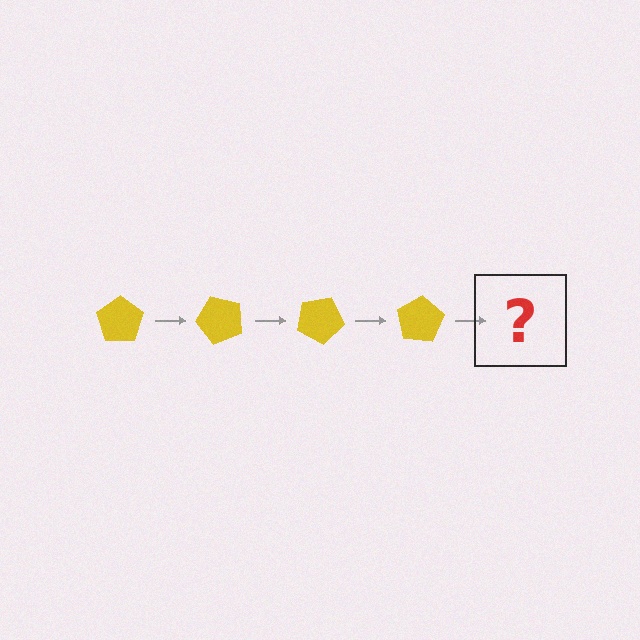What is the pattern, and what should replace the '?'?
The pattern is that the pentagon rotates 50 degrees each step. The '?' should be a yellow pentagon rotated 200 degrees.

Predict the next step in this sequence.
The next step is a yellow pentagon rotated 200 degrees.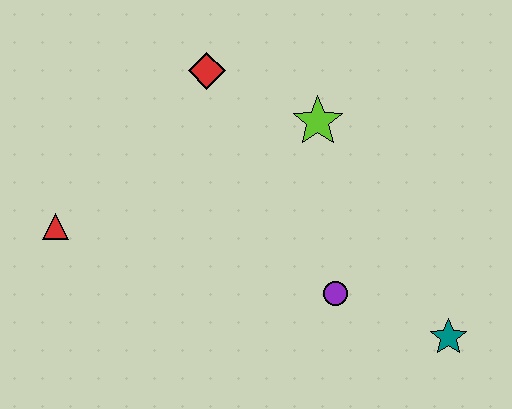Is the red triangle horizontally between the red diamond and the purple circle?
No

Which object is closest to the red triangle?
The red diamond is closest to the red triangle.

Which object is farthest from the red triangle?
The teal star is farthest from the red triangle.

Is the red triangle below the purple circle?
No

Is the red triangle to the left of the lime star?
Yes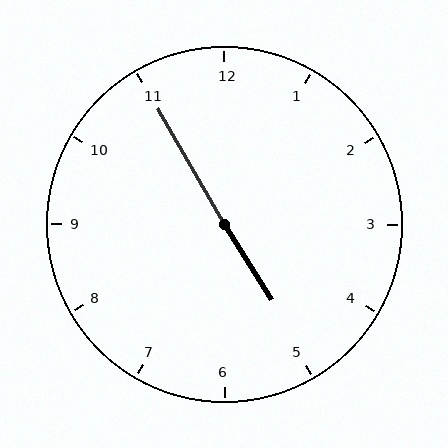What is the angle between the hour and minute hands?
Approximately 178 degrees.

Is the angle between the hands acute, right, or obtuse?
It is obtuse.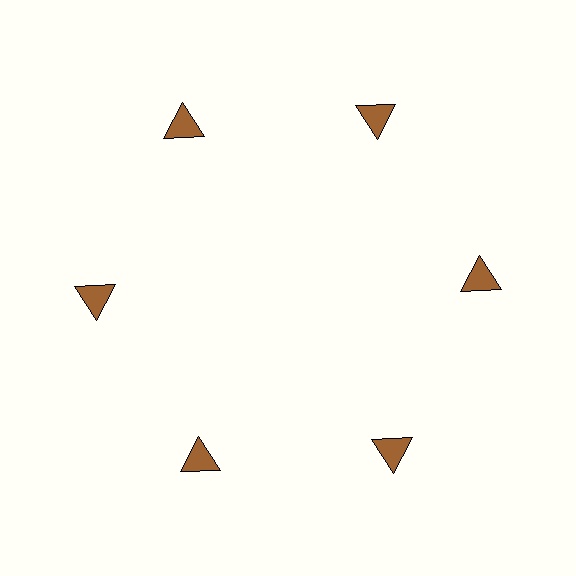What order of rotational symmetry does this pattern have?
This pattern has 6-fold rotational symmetry.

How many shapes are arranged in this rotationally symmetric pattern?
There are 6 shapes, arranged in 6 groups of 1.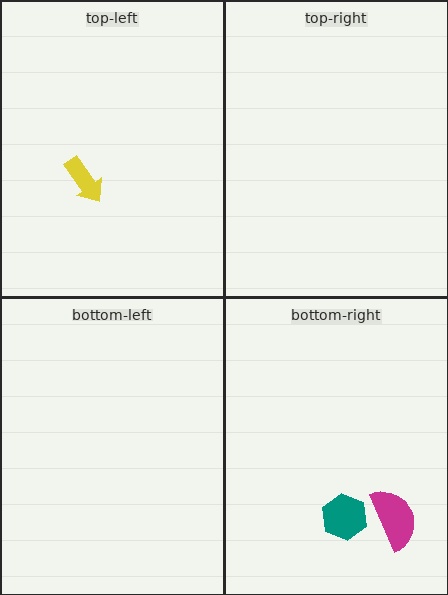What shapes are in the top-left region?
The yellow arrow.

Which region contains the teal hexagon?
The bottom-right region.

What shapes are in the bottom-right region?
The magenta semicircle, the teal hexagon.